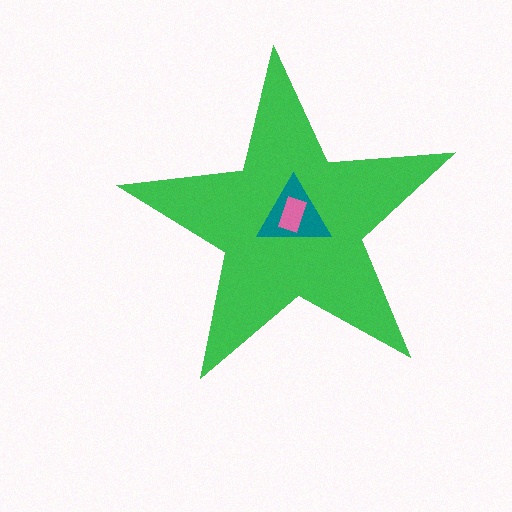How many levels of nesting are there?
3.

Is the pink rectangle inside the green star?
Yes.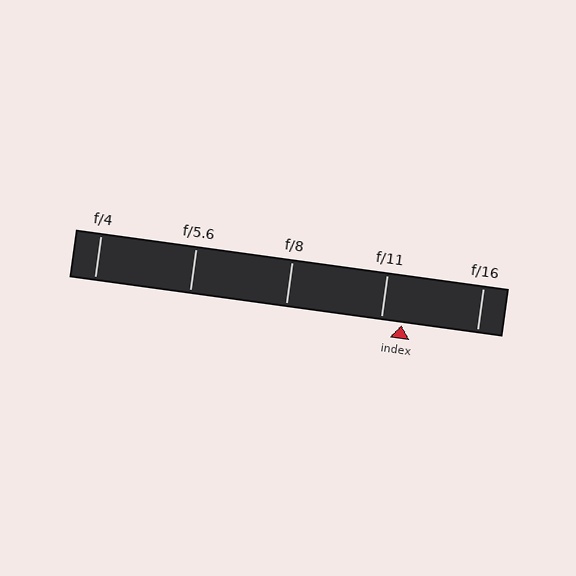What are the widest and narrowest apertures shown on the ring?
The widest aperture shown is f/4 and the narrowest is f/16.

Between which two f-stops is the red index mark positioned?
The index mark is between f/11 and f/16.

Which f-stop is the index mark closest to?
The index mark is closest to f/11.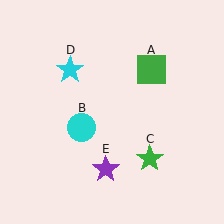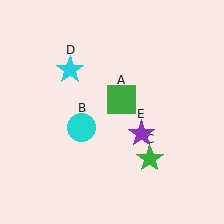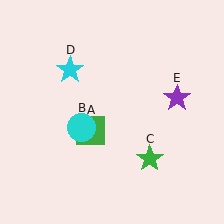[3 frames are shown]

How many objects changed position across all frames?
2 objects changed position: green square (object A), purple star (object E).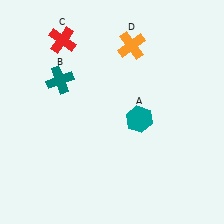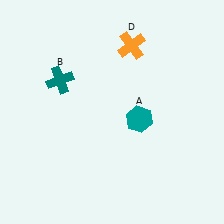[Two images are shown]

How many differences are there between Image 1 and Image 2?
There is 1 difference between the two images.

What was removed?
The red cross (C) was removed in Image 2.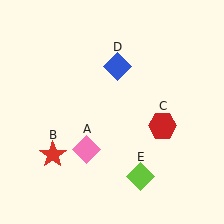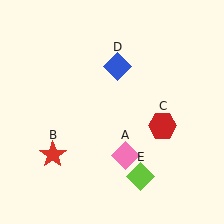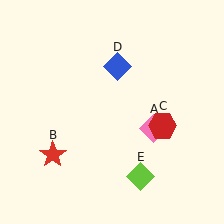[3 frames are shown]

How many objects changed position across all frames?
1 object changed position: pink diamond (object A).